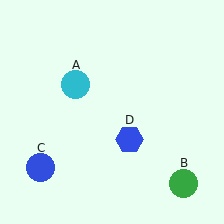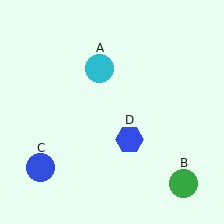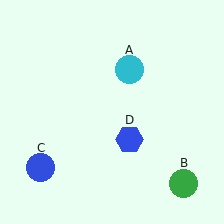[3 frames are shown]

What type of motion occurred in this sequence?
The cyan circle (object A) rotated clockwise around the center of the scene.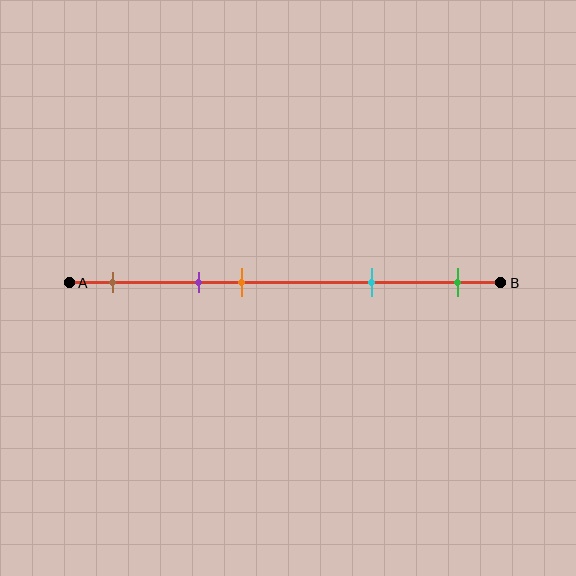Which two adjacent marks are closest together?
The purple and orange marks are the closest adjacent pair.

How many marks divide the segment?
There are 5 marks dividing the segment.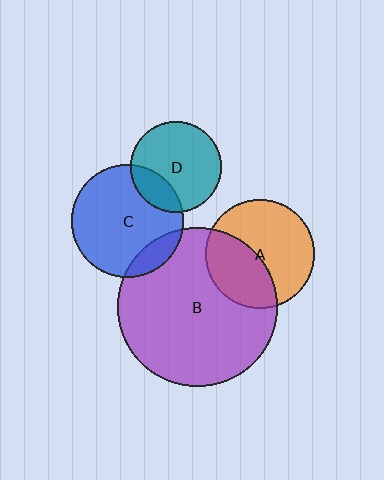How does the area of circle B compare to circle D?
Approximately 3.1 times.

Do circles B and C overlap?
Yes.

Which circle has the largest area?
Circle B (purple).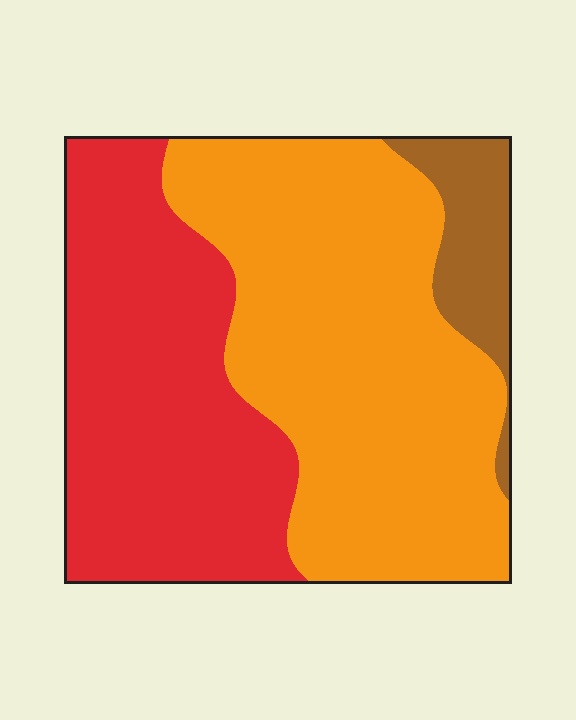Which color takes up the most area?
Orange, at roughly 50%.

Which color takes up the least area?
Brown, at roughly 10%.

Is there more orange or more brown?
Orange.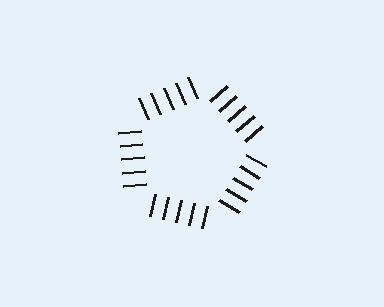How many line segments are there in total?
25 — 5 along each of the 5 edges.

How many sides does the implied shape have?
5 sides — the line-ends trace a pentagon.